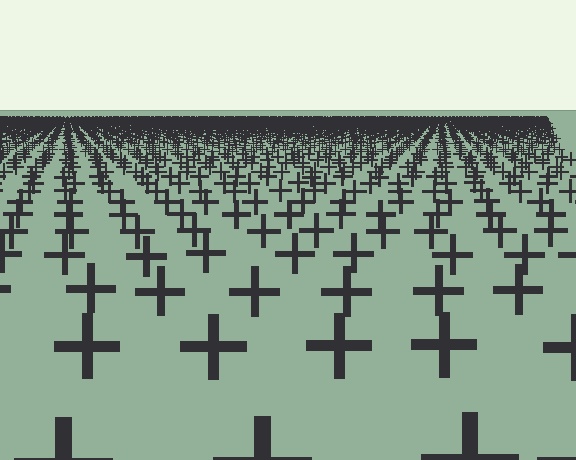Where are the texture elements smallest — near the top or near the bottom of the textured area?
Near the top.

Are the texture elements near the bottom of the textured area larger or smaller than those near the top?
Larger. Near the bottom, elements are closer to the viewer and appear at a bigger on-screen size.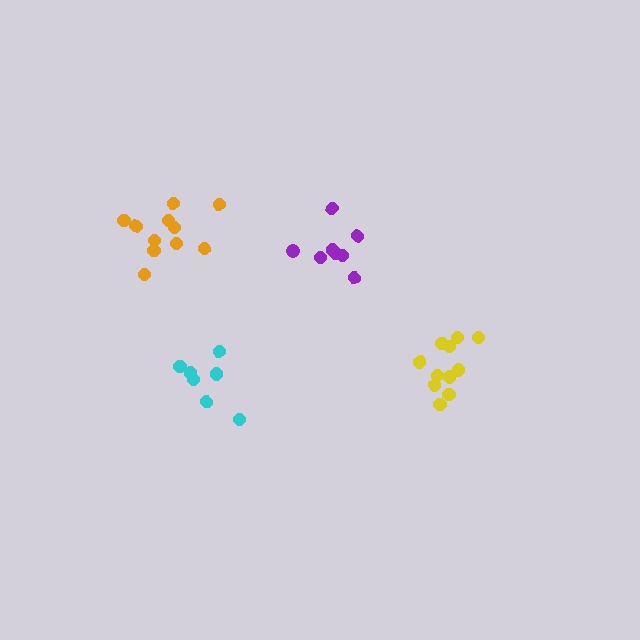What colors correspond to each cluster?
The clusters are colored: cyan, purple, yellow, orange.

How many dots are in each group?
Group 1: 7 dots, Group 2: 8 dots, Group 3: 11 dots, Group 4: 11 dots (37 total).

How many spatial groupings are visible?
There are 4 spatial groupings.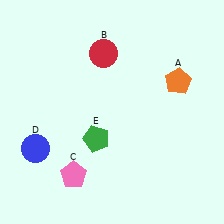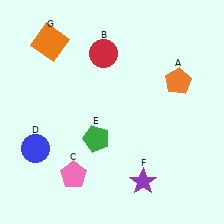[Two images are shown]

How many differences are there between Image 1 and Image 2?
There are 2 differences between the two images.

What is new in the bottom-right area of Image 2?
A purple star (F) was added in the bottom-right area of Image 2.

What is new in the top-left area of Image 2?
An orange square (G) was added in the top-left area of Image 2.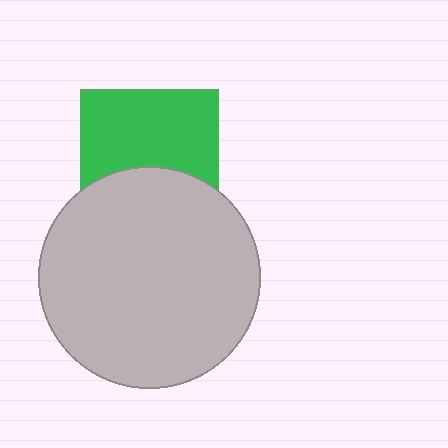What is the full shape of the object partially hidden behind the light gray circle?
The partially hidden object is a green square.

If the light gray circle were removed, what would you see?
You would see the complete green square.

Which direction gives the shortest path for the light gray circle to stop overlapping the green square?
Moving down gives the shortest separation.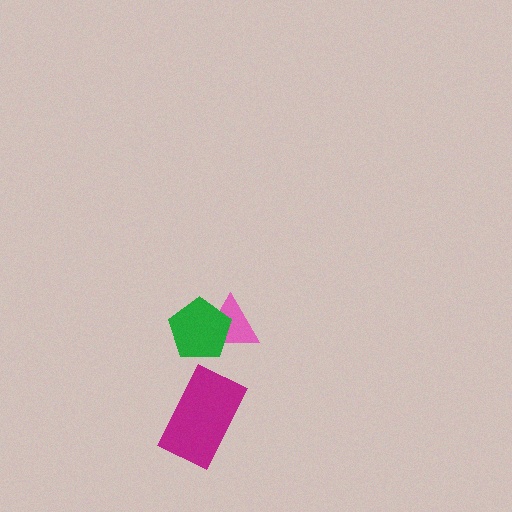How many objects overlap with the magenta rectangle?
0 objects overlap with the magenta rectangle.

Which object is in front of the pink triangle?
The green pentagon is in front of the pink triangle.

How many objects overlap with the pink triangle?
1 object overlaps with the pink triangle.